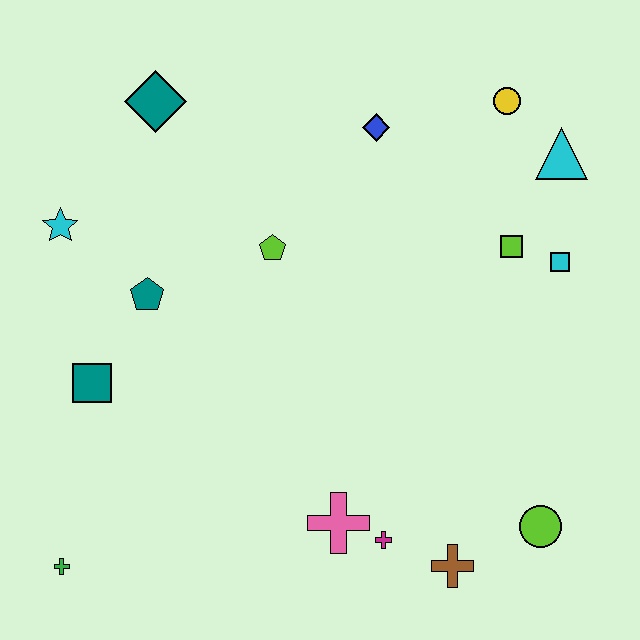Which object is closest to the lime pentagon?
The teal pentagon is closest to the lime pentagon.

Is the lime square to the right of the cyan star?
Yes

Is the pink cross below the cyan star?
Yes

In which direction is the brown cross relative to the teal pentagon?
The brown cross is to the right of the teal pentagon.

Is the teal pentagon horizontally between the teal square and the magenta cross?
Yes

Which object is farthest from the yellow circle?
The green cross is farthest from the yellow circle.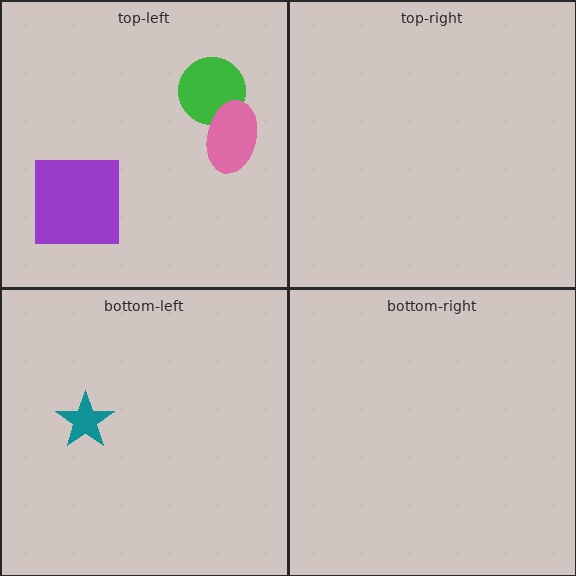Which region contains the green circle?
The top-left region.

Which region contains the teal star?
The bottom-left region.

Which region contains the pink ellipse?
The top-left region.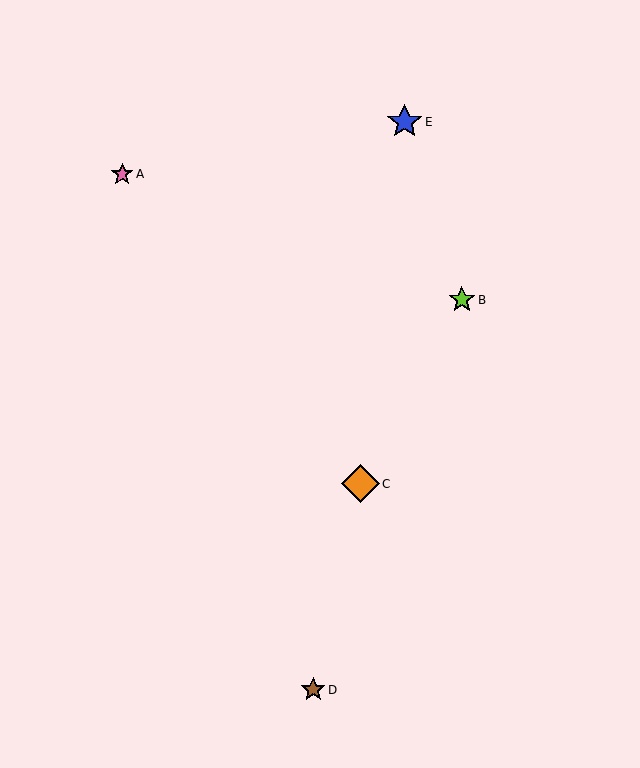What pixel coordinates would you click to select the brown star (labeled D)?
Click at (313, 690) to select the brown star D.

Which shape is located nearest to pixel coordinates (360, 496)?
The orange diamond (labeled C) at (360, 484) is nearest to that location.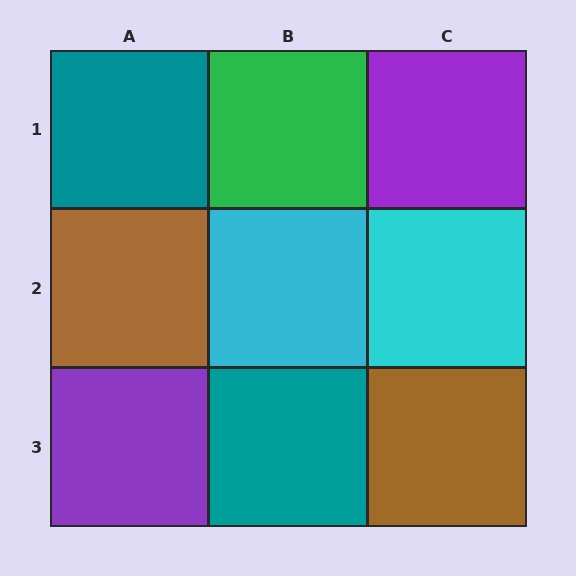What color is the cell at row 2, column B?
Cyan.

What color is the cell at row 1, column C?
Purple.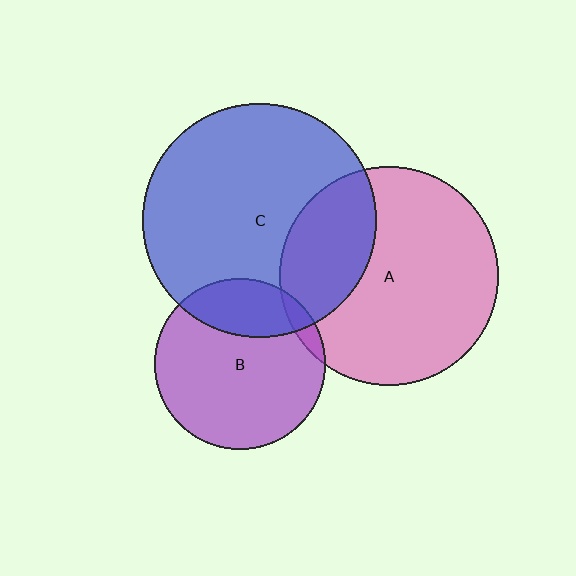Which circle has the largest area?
Circle C (blue).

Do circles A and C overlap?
Yes.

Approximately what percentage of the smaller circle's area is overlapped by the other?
Approximately 30%.